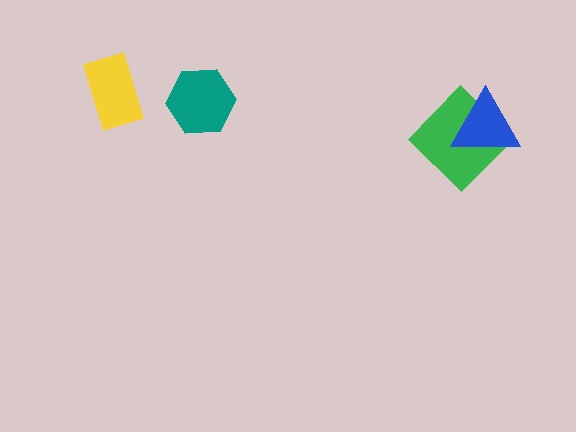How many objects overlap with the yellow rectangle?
0 objects overlap with the yellow rectangle.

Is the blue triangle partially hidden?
No, no other shape covers it.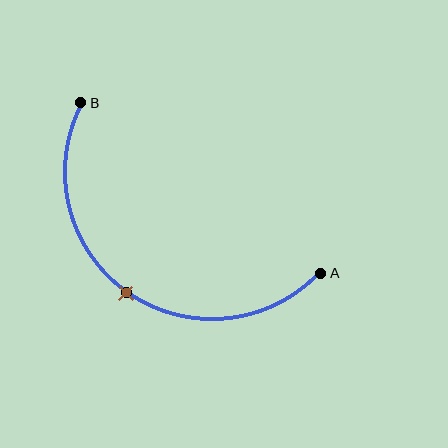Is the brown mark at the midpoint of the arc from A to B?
Yes. The brown mark lies on the arc at equal arc-length from both A and B — it is the arc midpoint.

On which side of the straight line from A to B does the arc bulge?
The arc bulges below and to the left of the straight line connecting A and B.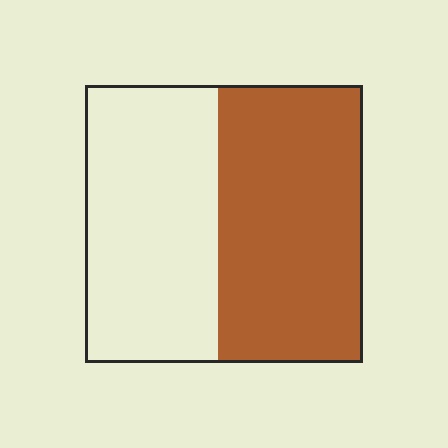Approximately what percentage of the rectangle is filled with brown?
Approximately 50%.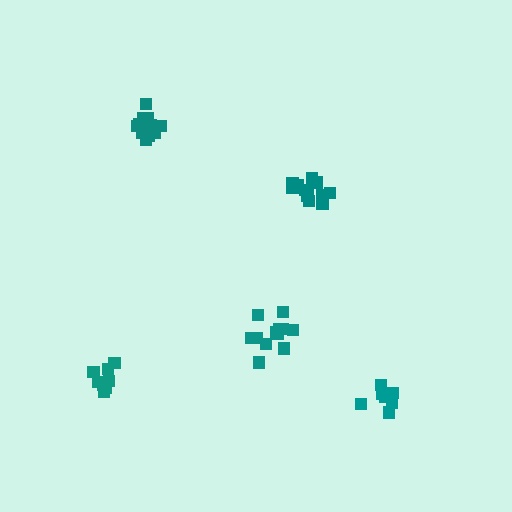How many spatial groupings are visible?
There are 5 spatial groupings.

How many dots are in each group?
Group 1: 13 dots, Group 2: 8 dots, Group 3: 7 dots, Group 4: 12 dots, Group 5: 12 dots (52 total).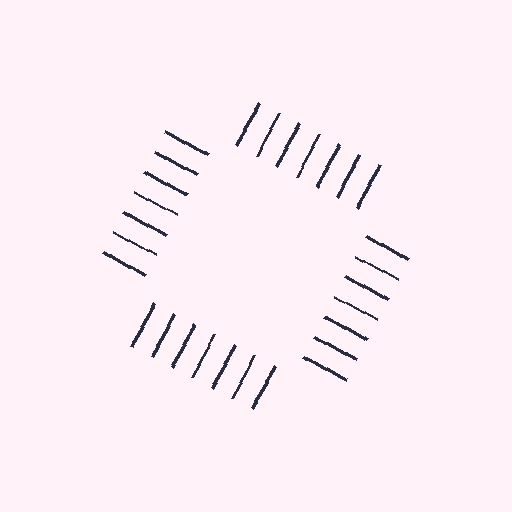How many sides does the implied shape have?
4 sides — the line-ends trace a square.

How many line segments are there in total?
28 — 7 along each of the 4 edges.